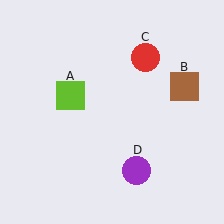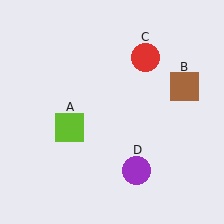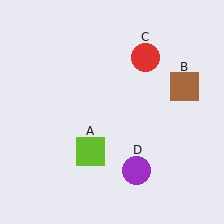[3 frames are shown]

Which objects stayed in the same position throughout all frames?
Brown square (object B) and red circle (object C) and purple circle (object D) remained stationary.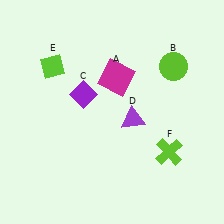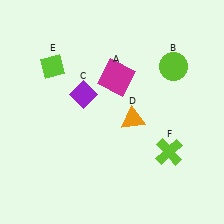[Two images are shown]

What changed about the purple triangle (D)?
In Image 1, D is purple. In Image 2, it changed to orange.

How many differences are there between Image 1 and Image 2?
There is 1 difference between the two images.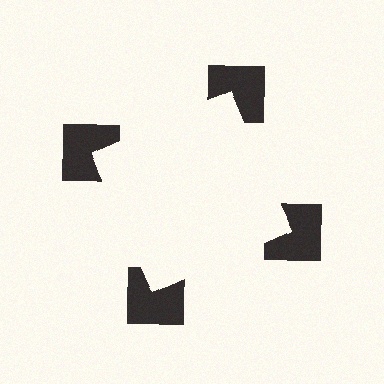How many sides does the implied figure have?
4 sides.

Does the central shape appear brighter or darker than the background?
It typically appears slightly brighter than the background, even though no actual brightness change is drawn.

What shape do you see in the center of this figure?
An illusory square — its edges are inferred from the aligned wedge cuts in the notched squares, not physically drawn.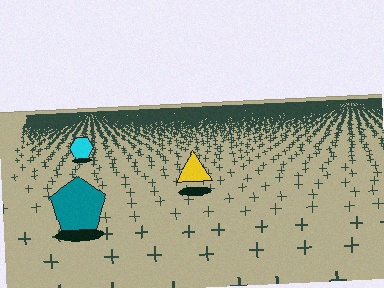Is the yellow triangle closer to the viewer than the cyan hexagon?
Yes. The yellow triangle is closer — you can tell from the texture gradient: the ground texture is coarser near it.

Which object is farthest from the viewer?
The cyan hexagon is farthest from the viewer. It appears smaller and the ground texture around it is denser.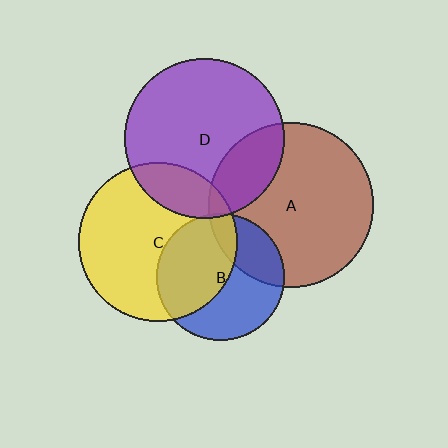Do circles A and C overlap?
Yes.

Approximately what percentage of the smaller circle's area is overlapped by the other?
Approximately 5%.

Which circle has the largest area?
Circle A (brown).